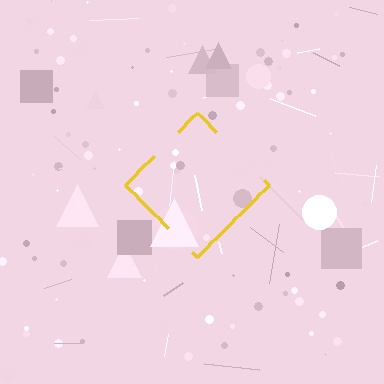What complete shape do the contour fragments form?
The contour fragments form a diamond.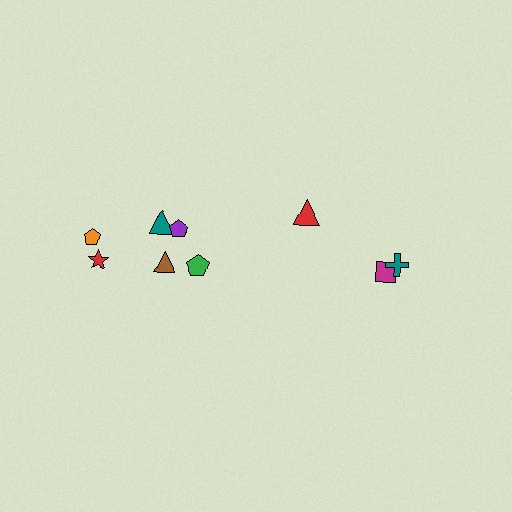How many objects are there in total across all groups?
There are 9 objects.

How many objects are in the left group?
There are 6 objects.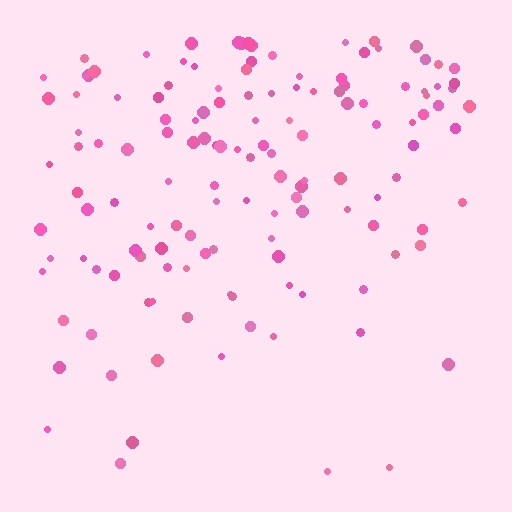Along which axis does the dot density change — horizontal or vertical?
Vertical.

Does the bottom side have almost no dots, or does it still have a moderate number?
Still a moderate number, just noticeably fewer than the top.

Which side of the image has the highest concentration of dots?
The top.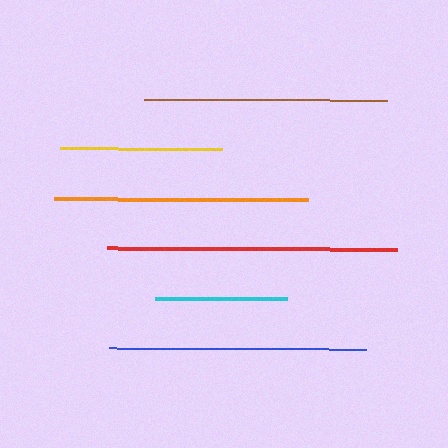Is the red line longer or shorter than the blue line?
The red line is longer than the blue line.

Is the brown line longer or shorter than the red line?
The red line is longer than the brown line.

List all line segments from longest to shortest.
From longest to shortest: red, blue, orange, brown, yellow, cyan.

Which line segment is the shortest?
The cyan line is the shortest at approximately 132 pixels.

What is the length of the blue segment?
The blue segment is approximately 257 pixels long.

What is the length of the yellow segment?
The yellow segment is approximately 162 pixels long.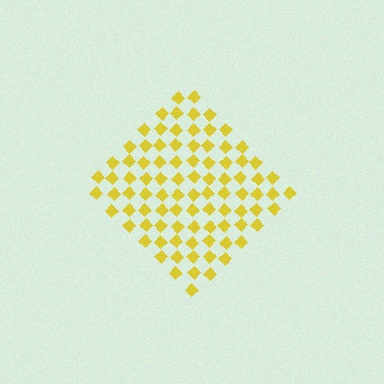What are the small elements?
The small elements are diamonds.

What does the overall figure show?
The overall figure shows a diamond.